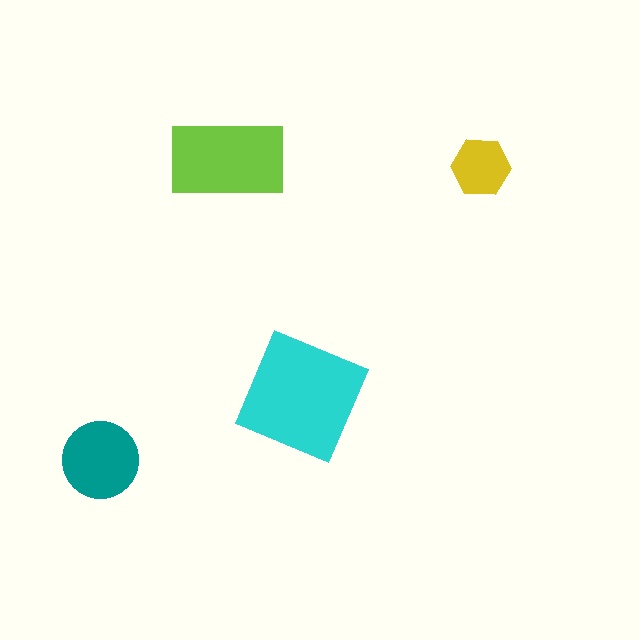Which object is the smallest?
The yellow hexagon.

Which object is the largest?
The cyan square.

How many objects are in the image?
There are 4 objects in the image.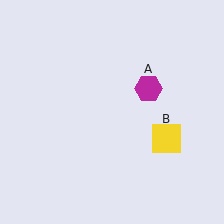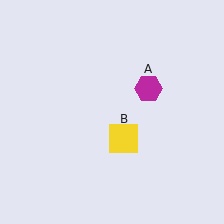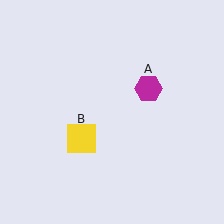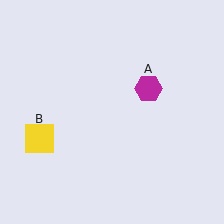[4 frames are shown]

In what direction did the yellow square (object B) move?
The yellow square (object B) moved left.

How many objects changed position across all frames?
1 object changed position: yellow square (object B).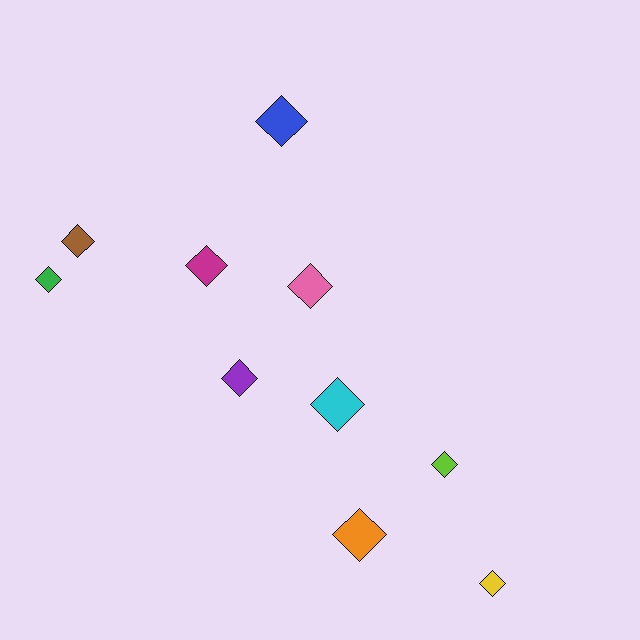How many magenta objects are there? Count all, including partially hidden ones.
There is 1 magenta object.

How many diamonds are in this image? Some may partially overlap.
There are 10 diamonds.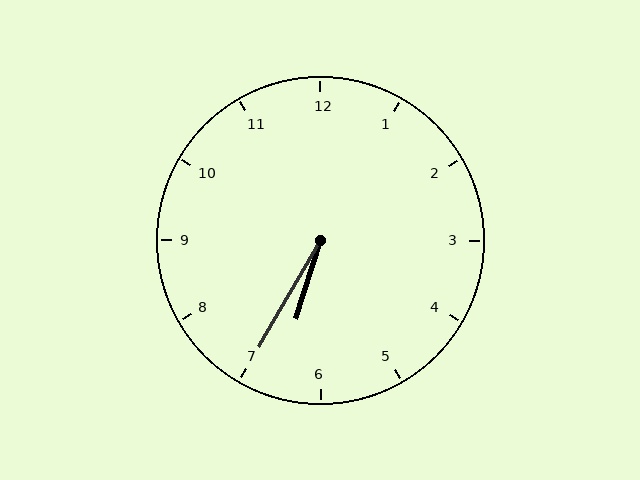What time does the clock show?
6:35.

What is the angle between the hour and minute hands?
Approximately 12 degrees.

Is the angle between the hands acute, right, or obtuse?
It is acute.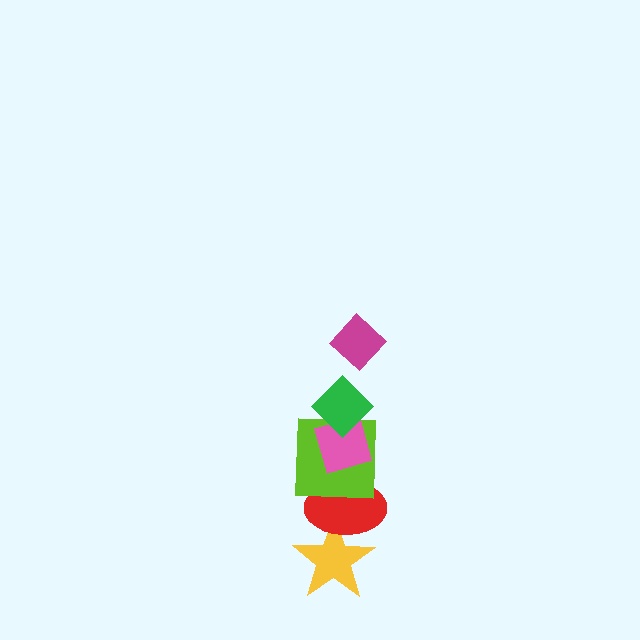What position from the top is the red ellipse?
The red ellipse is 5th from the top.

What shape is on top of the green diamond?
The magenta diamond is on top of the green diamond.